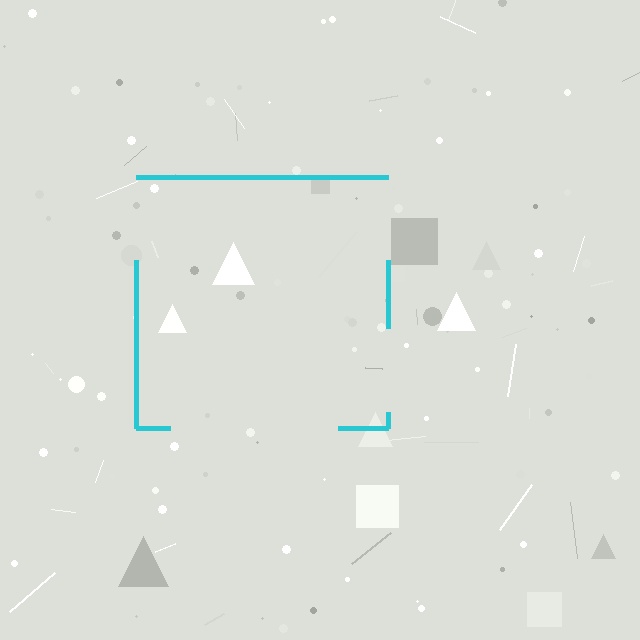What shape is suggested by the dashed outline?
The dashed outline suggests a square.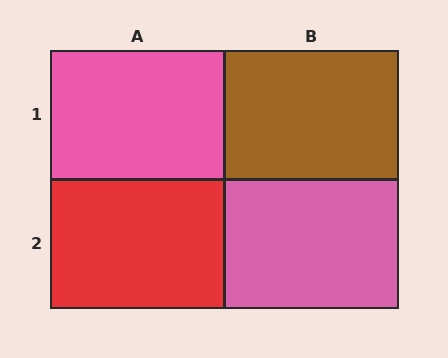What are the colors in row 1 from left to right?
Pink, brown.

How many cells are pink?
2 cells are pink.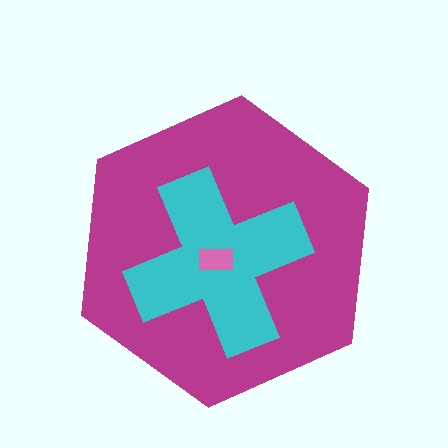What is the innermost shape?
The pink rectangle.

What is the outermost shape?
The magenta hexagon.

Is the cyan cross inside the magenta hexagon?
Yes.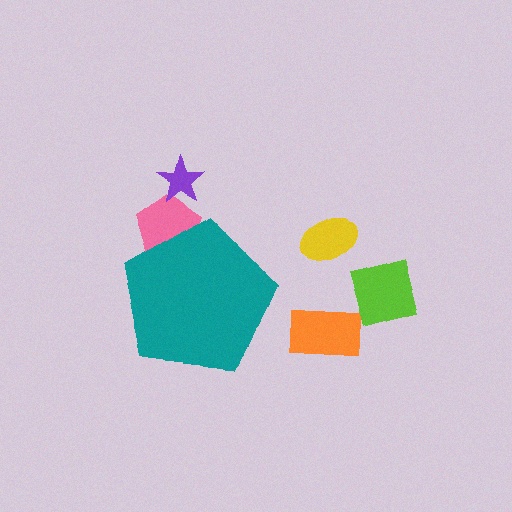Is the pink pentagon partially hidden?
Yes, the pink pentagon is partially hidden behind the teal pentagon.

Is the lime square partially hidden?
No, the lime square is fully visible.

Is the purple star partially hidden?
No, the purple star is fully visible.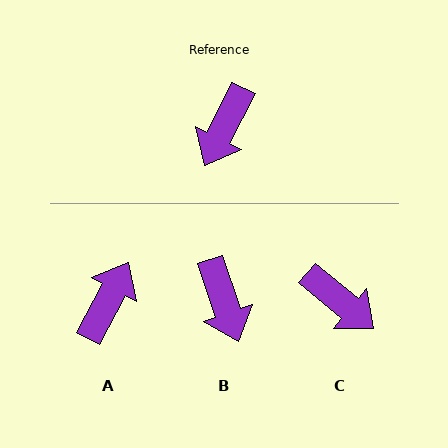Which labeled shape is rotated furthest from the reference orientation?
A, about 179 degrees away.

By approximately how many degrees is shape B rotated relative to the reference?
Approximately 46 degrees counter-clockwise.